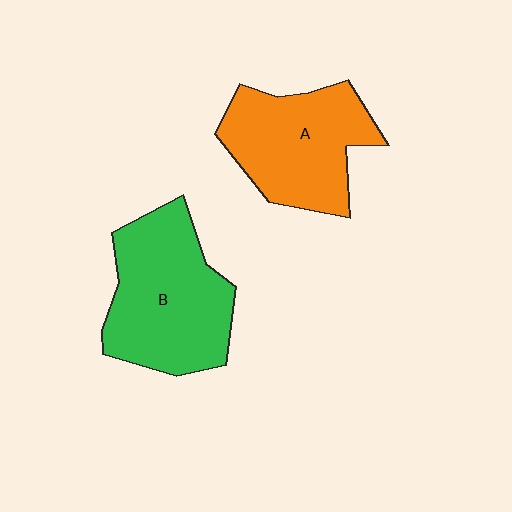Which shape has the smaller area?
Shape A (orange).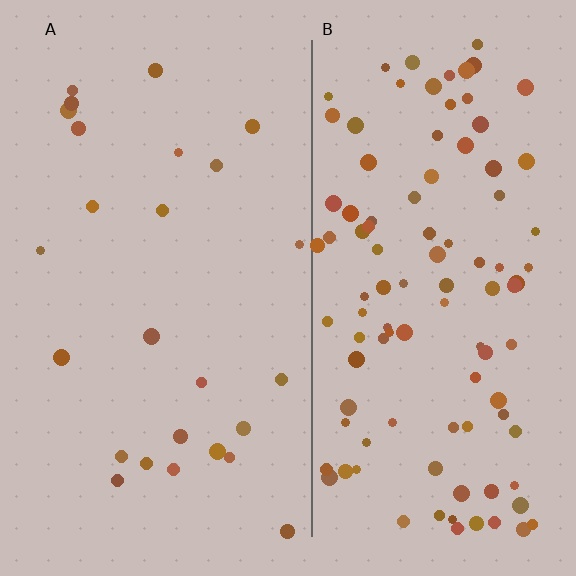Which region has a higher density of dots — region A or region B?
B (the right).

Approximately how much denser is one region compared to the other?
Approximately 4.1× — region B over region A.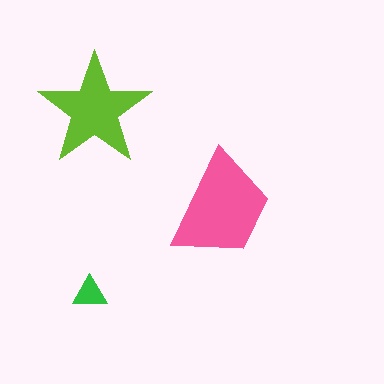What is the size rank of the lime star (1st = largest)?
2nd.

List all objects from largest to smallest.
The pink trapezoid, the lime star, the green triangle.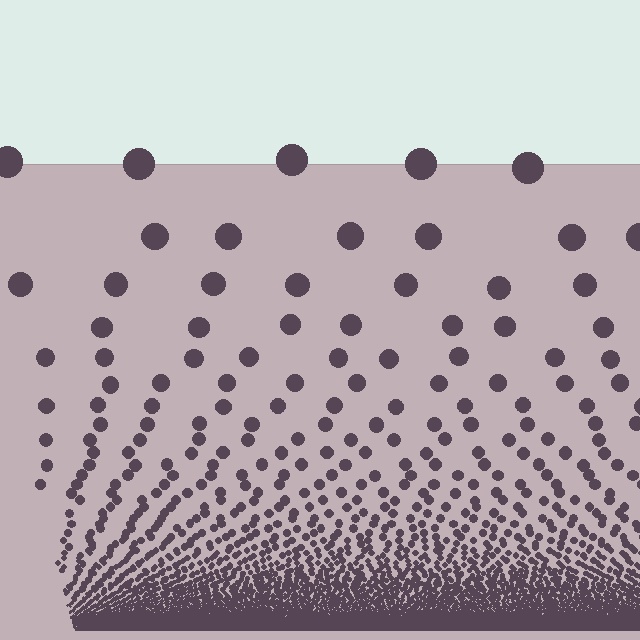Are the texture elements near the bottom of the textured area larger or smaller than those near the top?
Smaller. The gradient is inverted — elements near the bottom are smaller and denser.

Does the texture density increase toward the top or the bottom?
Density increases toward the bottom.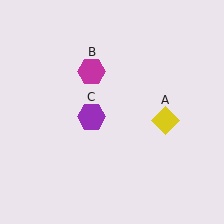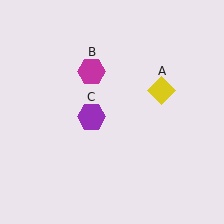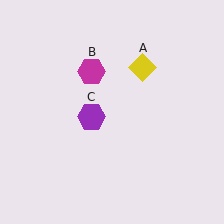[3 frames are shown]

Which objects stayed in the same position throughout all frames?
Magenta hexagon (object B) and purple hexagon (object C) remained stationary.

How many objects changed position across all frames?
1 object changed position: yellow diamond (object A).